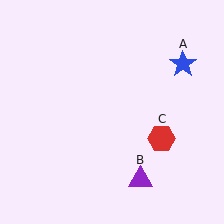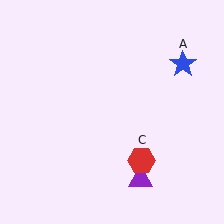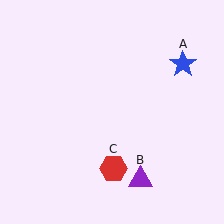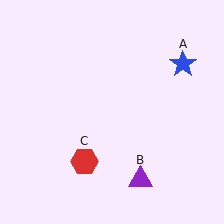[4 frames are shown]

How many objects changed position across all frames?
1 object changed position: red hexagon (object C).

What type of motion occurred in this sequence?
The red hexagon (object C) rotated clockwise around the center of the scene.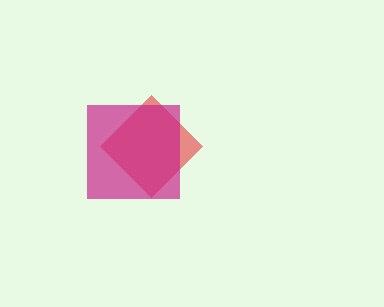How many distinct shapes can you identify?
There are 2 distinct shapes: a red diamond, a magenta square.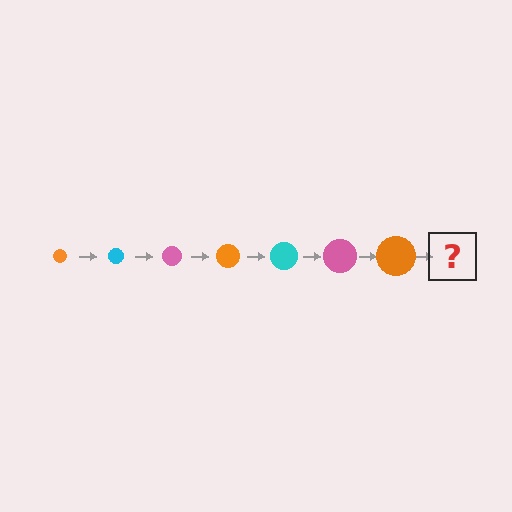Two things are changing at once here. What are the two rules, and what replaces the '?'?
The two rules are that the circle grows larger each step and the color cycles through orange, cyan, and pink. The '?' should be a cyan circle, larger than the previous one.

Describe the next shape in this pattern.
It should be a cyan circle, larger than the previous one.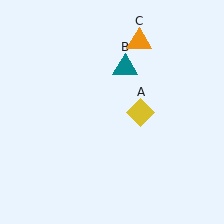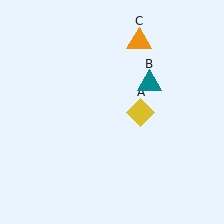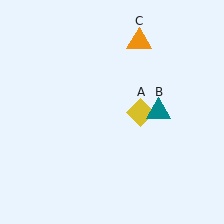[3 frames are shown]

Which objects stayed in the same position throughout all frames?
Yellow diamond (object A) and orange triangle (object C) remained stationary.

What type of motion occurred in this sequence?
The teal triangle (object B) rotated clockwise around the center of the scene.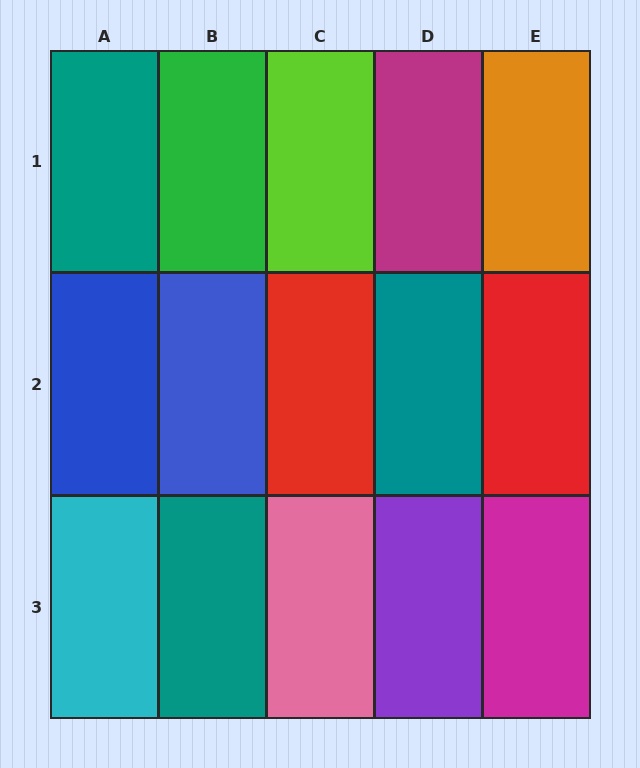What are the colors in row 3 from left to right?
Cyan, teal, pink, purple, magenta.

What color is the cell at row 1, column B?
Green.